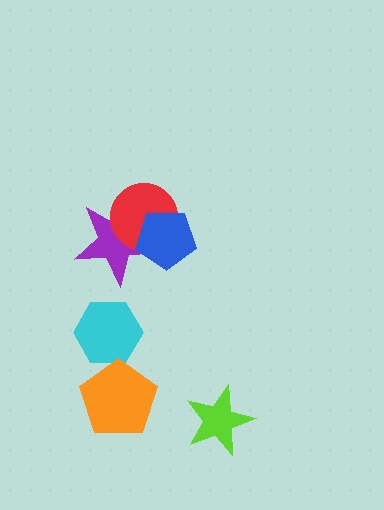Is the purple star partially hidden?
Yes, it is partially covered by another shape.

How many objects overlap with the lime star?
0 objects overlap with the lime star.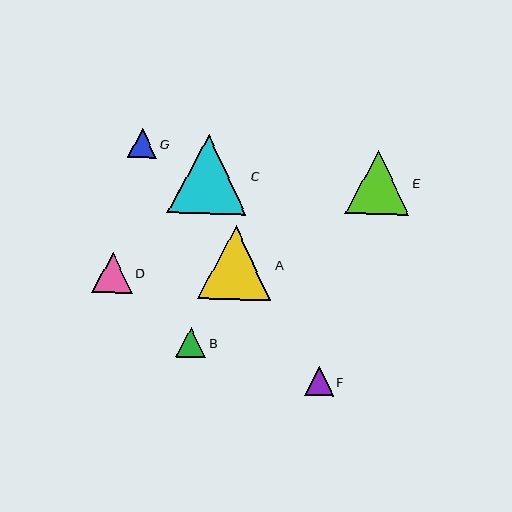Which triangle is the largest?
Triangle C is the largest with a size of approximately 79 pixels.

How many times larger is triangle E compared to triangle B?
Triangle E is approximately 2.1 times the size of triangle B.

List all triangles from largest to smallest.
From largest to smallest: C, A, E, D, B, G, F.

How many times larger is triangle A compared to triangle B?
Triangle A is approximately 2.4 times the size of triangle B.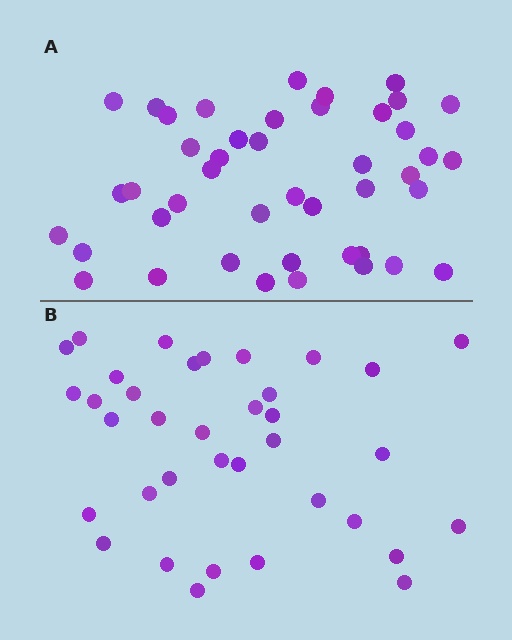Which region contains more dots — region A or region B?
Region A (the top region) has more dots.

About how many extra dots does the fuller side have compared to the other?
Region A has roughly 8 or so more dots than region B.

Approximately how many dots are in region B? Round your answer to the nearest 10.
About 40 dots. (The exact count is 36, which rounds to 40.)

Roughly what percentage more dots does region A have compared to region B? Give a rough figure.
About 20% more.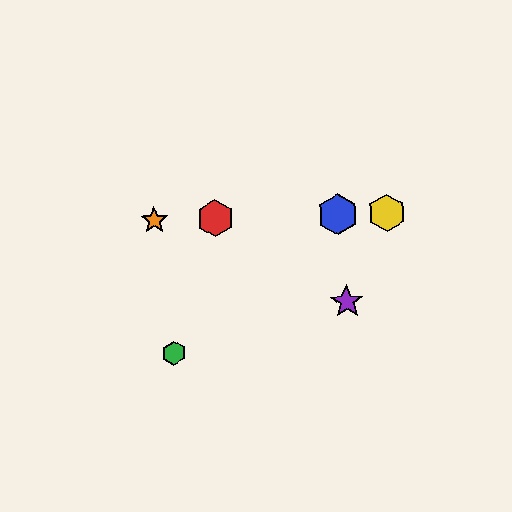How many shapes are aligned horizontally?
4 shapes (the red hexagon, the blue hexagon, the yellow hexagon, the orange star) are aligned horizontally.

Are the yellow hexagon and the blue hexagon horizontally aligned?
Yes, both are at y≈213.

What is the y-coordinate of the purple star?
The purple star is at y≈302.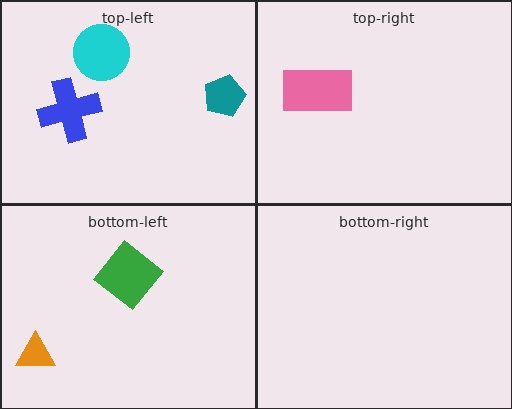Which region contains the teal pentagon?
The top-left region.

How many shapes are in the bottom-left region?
2.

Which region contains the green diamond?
The bottom-left region.